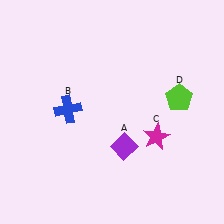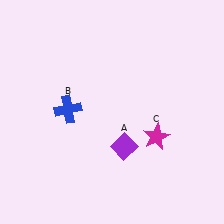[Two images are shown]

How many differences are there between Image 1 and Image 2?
There is 1 difference between the two images.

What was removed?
The lime pentagon (D) was removed in Image 2.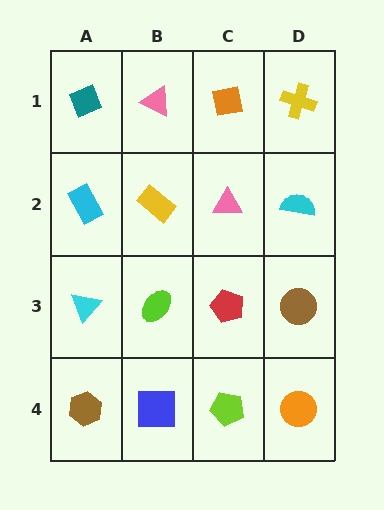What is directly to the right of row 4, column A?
A blue square.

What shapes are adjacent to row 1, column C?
A pink triangle (row 2, column C), a pink triangle (row 1, column B), a yellow cross (row 1, column D).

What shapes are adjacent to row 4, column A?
A cyan triangle (row 3, column A), a blue square (row 4, column B).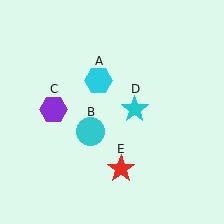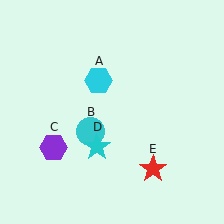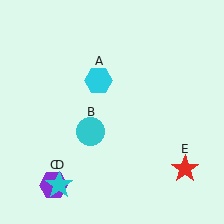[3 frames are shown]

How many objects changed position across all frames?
3 objects changed position: purple hexagon (object C), cyan star (object D), red star (object E).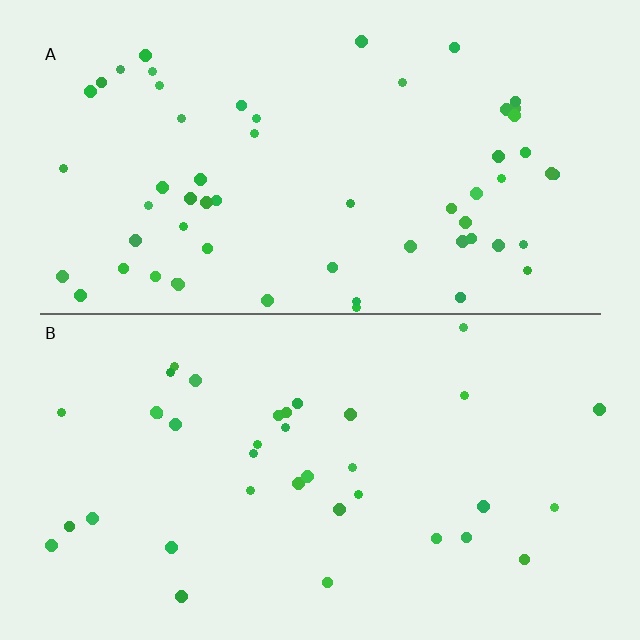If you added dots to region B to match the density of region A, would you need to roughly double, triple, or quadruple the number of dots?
Approximately double.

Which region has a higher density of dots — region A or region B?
A (the top).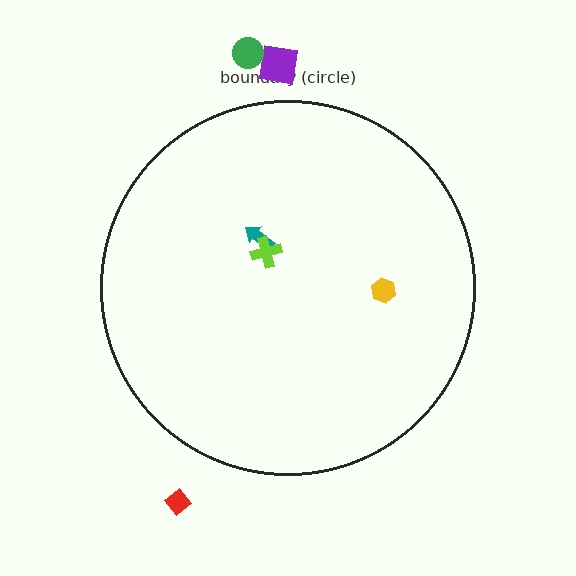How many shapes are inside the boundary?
3 inside, 3 outside.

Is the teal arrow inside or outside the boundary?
Inside.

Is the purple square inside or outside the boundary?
Outside.